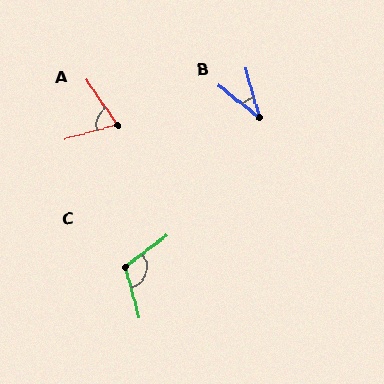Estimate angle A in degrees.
Approximately 71 degrees.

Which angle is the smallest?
B, at approximately 36 degrees.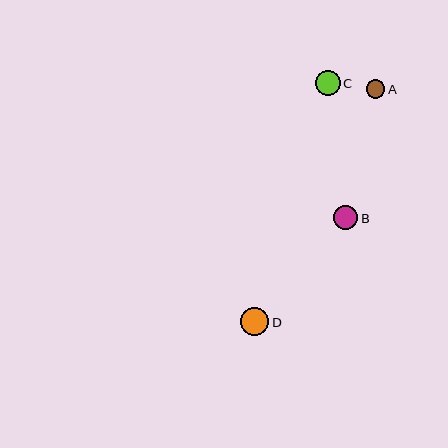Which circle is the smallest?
Circle A is the smallest with a size of approximately 19 pixels.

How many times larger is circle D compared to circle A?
Circle D is approximately 1.5 times the size of circle A.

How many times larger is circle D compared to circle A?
Circle D is approximately 1.5 times the size of circle A.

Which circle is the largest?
Circle D is the largest with a size of approximately 28 pixels.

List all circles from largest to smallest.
From largest to smallest: D, C, B, A.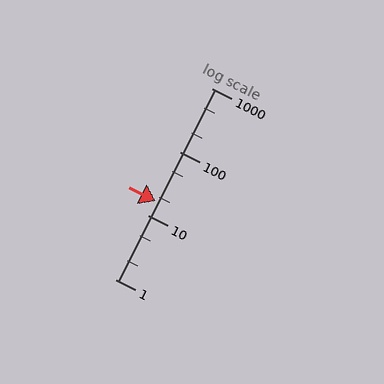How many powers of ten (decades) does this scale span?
The scale spans 3 decades, from 1 to 1000.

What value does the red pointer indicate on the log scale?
The pointer indicates approximately 17.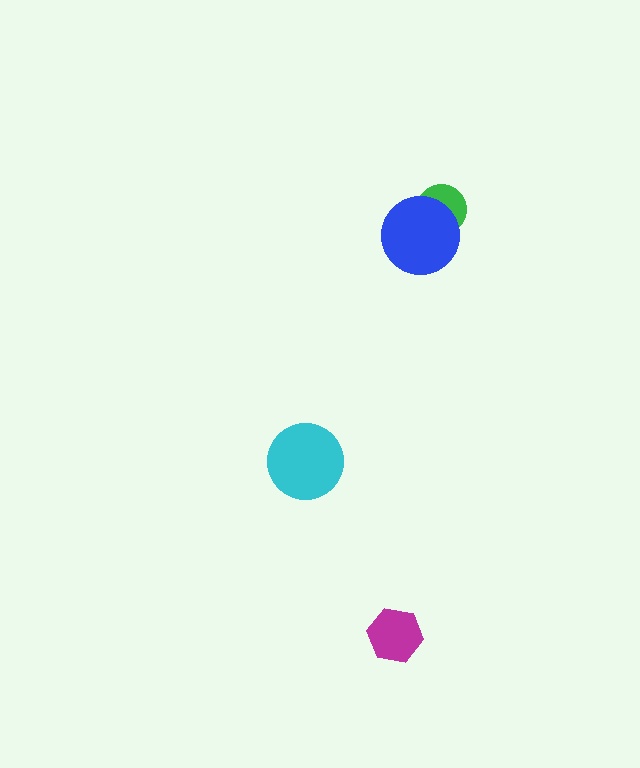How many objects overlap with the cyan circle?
0 objects overlap with the cyan circle.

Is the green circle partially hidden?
Yes, it is partially covered by another shape.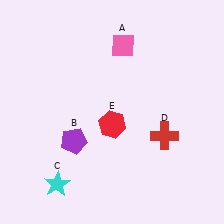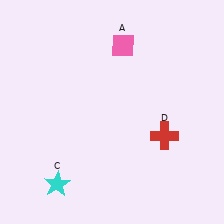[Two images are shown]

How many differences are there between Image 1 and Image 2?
There are 2 differences between the two images.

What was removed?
The purple pentagon (B), the red hexagon (E) were removed in Image 2.